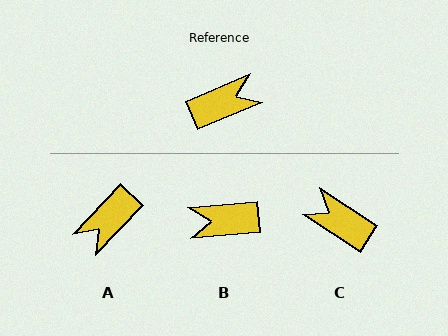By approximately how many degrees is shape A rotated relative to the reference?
Approximately 157 degrees clockwise.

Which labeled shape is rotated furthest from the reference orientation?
B, about 162 degrees away.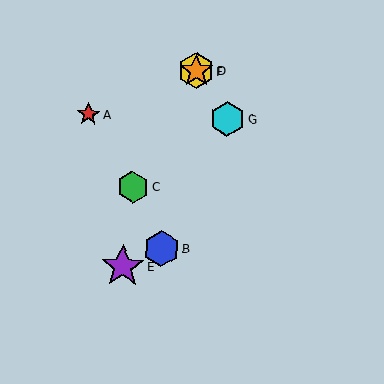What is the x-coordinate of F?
Object F is at x≈196.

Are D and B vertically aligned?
No, D is at x≈196 and B is at x≈161.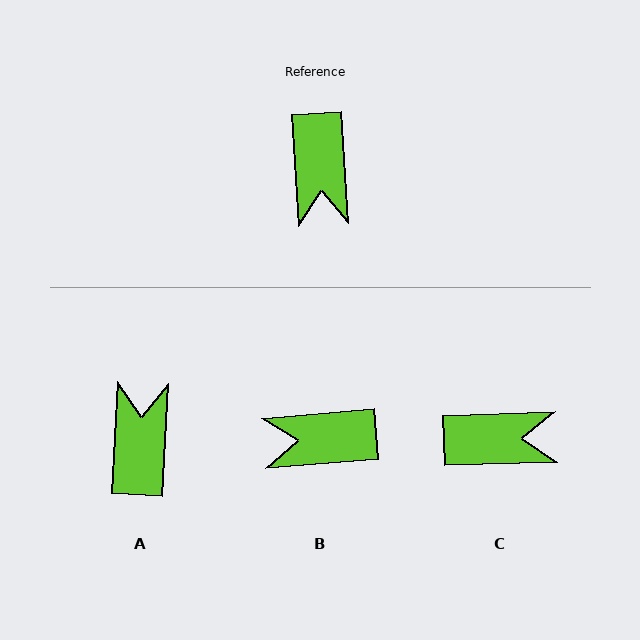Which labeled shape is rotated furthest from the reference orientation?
A, about 174 degrees away.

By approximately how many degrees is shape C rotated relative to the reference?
Approximately 88 degrees counter-clockwise.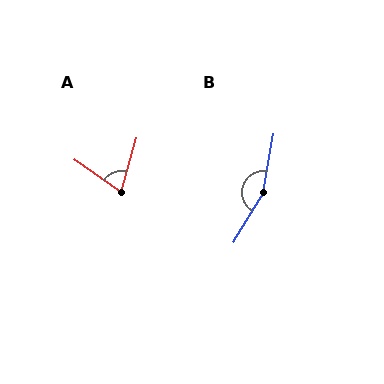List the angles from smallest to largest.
A (71°), B (159°).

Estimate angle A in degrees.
Approximately 71 degrees.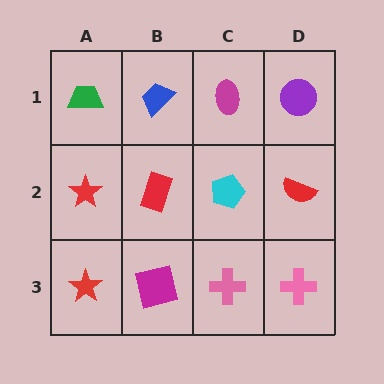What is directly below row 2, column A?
A red star.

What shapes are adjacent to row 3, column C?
A cyan pentagon (row 2, column C), a magenta square (row 3, column B), a pink cross (row 3, column D).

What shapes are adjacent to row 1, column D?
A red semicircle (row 2, column D), a magenta ellipse (row 1, column C).